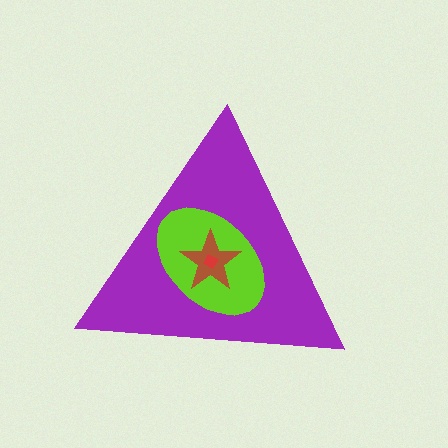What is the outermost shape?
The purple triangle.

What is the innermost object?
The red diamond.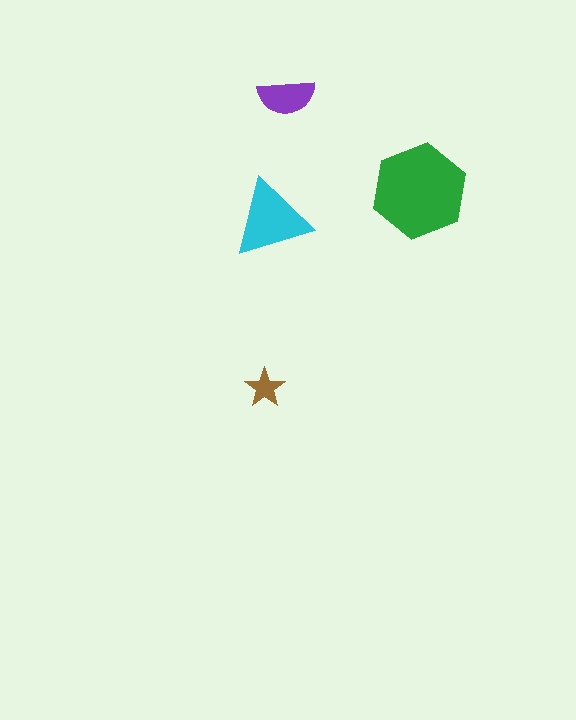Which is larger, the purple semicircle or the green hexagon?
The green hexagon.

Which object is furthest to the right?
The green hexagon is rightmost.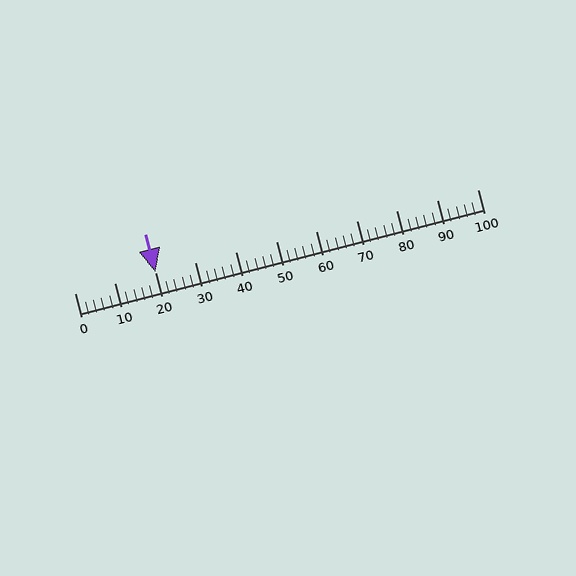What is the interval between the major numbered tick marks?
The major tick marks are spaced 10 units apart.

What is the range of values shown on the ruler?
The ruler shows values from 0 to 100.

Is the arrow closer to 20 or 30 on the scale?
The arrow is closer to 20.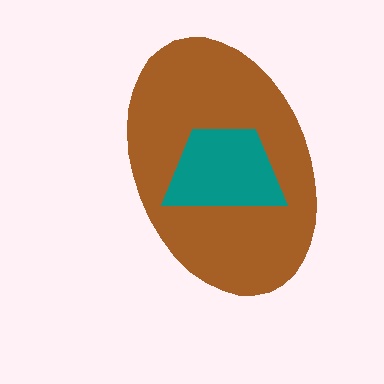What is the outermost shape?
The brown ellipse.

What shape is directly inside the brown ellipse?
The teal trapezoid.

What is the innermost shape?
The teal trapezoid.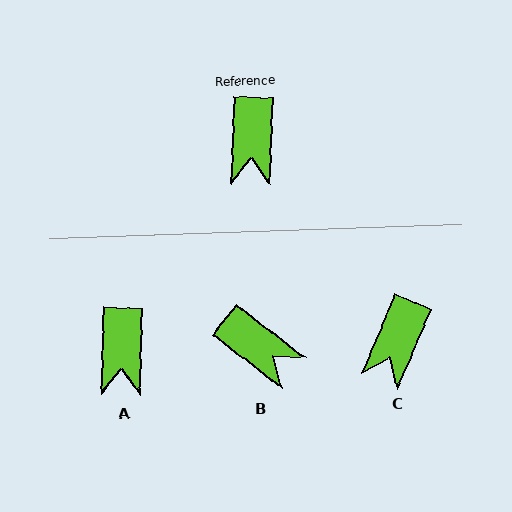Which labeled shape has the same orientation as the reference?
A.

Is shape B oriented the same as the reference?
No, it is off by about 54 degrees.